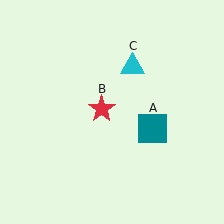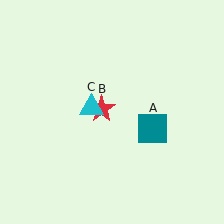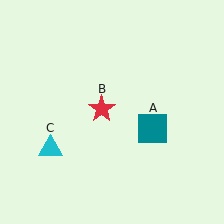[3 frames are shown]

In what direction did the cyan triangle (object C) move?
The cyan triangle (object C) moved down and to the left.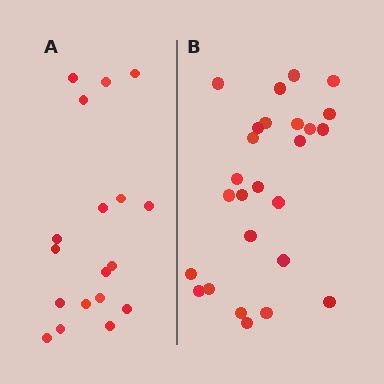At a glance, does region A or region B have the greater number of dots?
Region B (the right region) has more dots.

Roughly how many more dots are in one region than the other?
Region B has roughly 8 or so more dots than region A.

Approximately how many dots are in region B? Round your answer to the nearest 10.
About 30 dots. (The exact count is 26, which rounds to 30.)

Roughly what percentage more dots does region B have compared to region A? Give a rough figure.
About 45% more.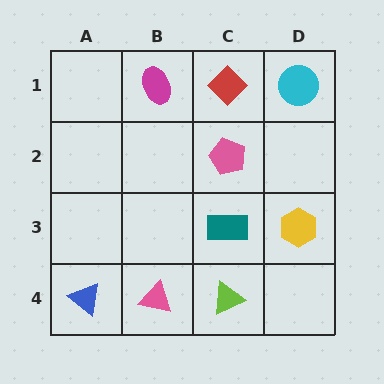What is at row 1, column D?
A cyan circle.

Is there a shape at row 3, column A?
No, that cell is empty.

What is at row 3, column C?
A teal rectangle.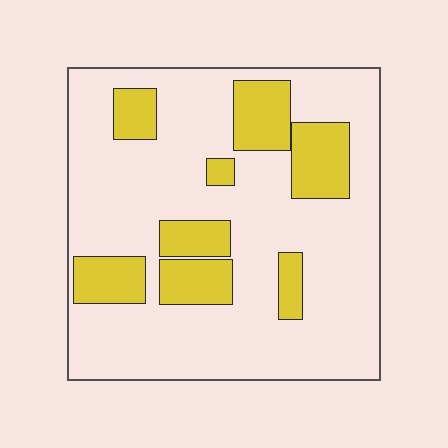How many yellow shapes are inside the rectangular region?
8.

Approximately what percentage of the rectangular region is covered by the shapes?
Approximately 25%.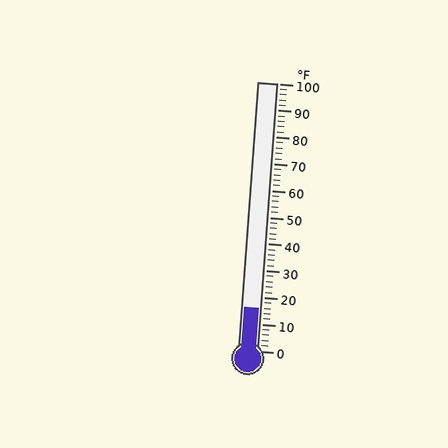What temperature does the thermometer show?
The thermometer shows approximately 16°F.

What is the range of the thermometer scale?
The thermometer scale ranges from 0°F to 100°F.